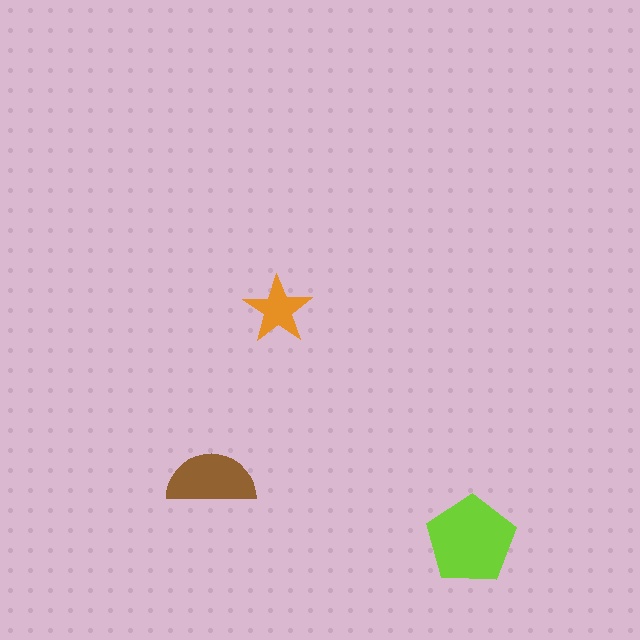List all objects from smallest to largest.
The orange star, the brown semicircle, the lime pentagon.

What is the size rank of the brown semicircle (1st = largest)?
2nd.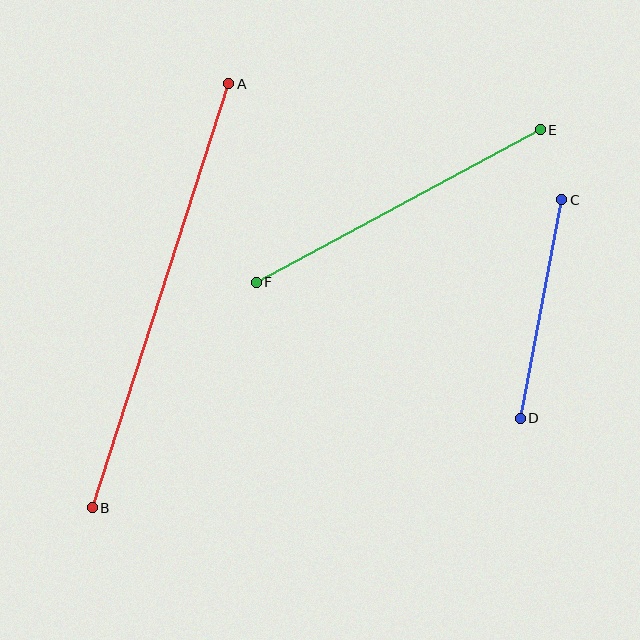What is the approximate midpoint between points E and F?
The midpoint is at approximately (398, 206) pixels.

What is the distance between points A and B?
The distance is approximately 445 pixels.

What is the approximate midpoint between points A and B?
The midpoint is at approximately (161, 296) pixels.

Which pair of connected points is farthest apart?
Points A and B are farthest apart.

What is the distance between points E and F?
The distance is approximately 322 pixels.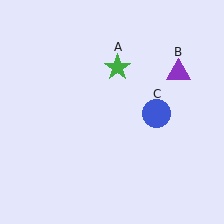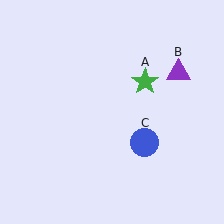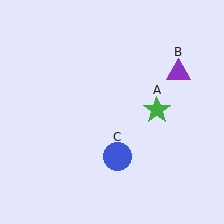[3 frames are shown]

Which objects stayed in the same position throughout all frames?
Purple triangle (object B) remained stationary.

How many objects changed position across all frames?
2 objects changed position: green star (object A), blue circle (object C).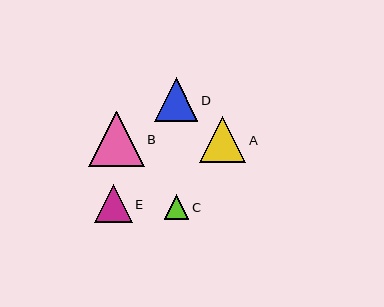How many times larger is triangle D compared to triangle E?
Triangle D is approximately 1.1 times the size of triangle E.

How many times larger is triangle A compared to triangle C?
Triangle A is approximately 1.8 times the size of triangle C.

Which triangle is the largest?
Triangle B is the largest with a size of approximately 55 pixels.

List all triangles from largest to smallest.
From largest to smallest: B, A, D, E, C.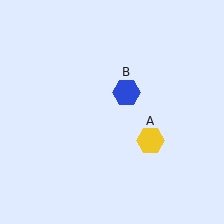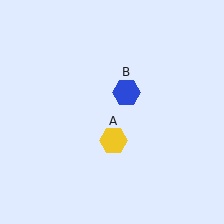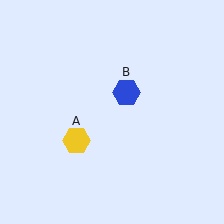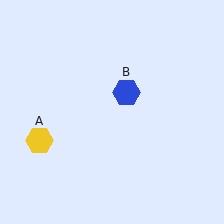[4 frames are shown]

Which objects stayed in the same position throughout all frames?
Blue hexagon (object B) remained stationary.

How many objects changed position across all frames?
1 object changed position: yellow hexagon (object A).